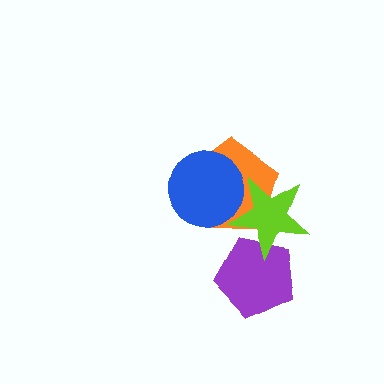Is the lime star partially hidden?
No, no other shape covers it.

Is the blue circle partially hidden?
Yes, it is partially covered by another shape.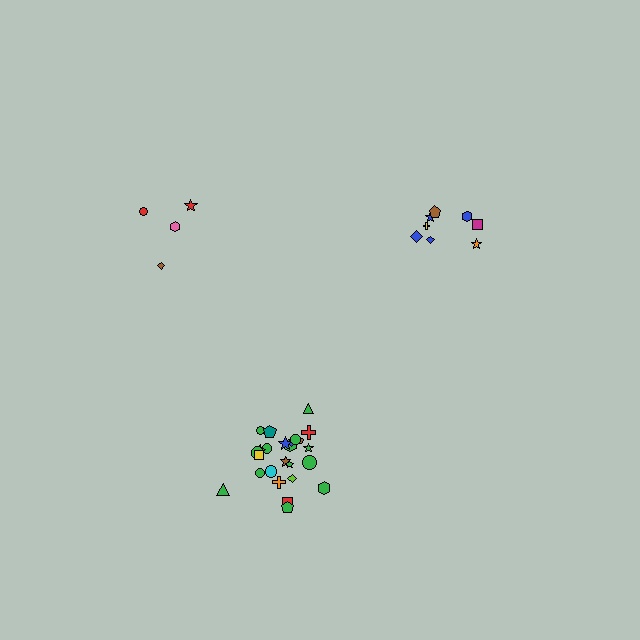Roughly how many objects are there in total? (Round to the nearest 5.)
Roughly 35 objects in total.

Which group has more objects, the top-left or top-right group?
The top-right group.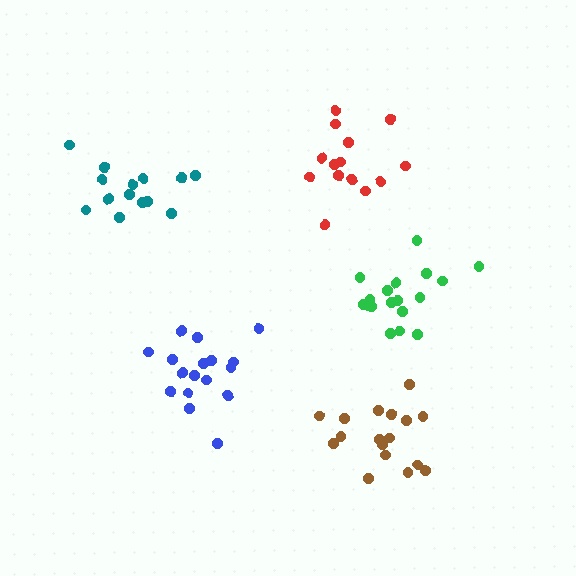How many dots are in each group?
Group 1: 17 dots, Group 2: 14 dots, Group 3: 19 dots, Group 4: 14 dots, Group 5: 17 dots (81 total).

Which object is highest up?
The red cluster is topmost.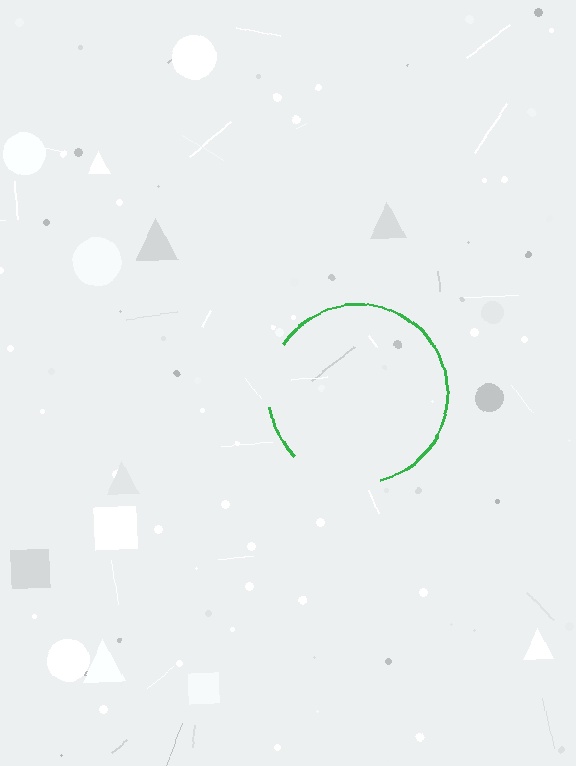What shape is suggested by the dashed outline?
The dashed outline suggests a circle.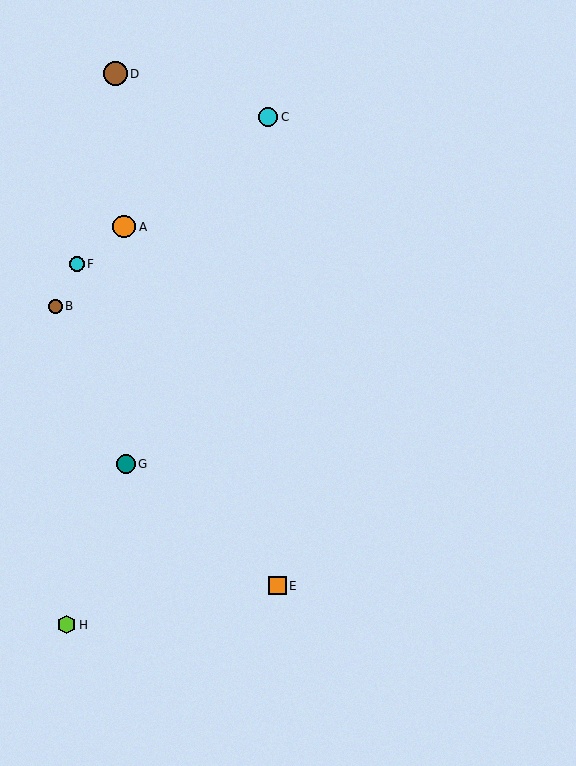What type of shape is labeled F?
Shape F is a cyan circle.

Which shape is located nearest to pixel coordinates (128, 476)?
The teal circle (labeled G) at (126, 464) is nearest to that location.